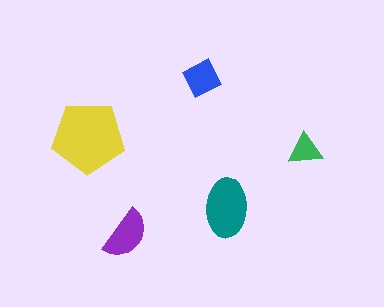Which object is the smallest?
The green triangle.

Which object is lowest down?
The purple semicircle is bottommost.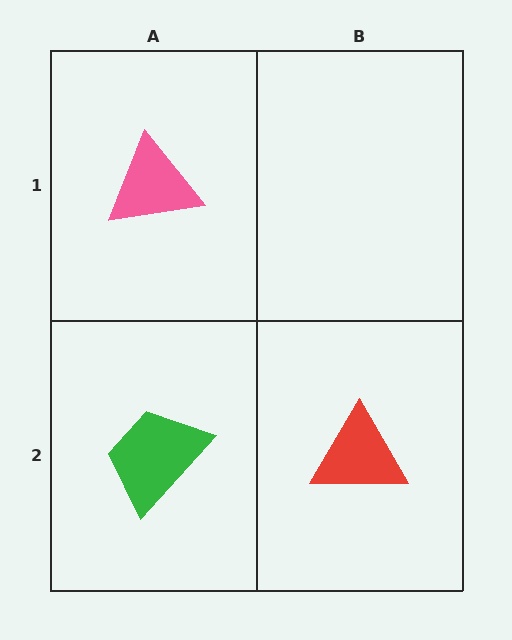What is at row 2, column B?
A red triangle.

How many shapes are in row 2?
2 shapes.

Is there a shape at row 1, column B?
No, that cell is empty.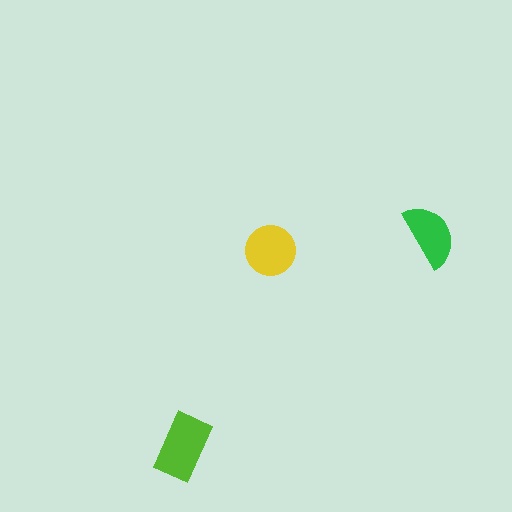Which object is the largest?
The lime rectangle.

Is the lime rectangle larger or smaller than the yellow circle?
Larger.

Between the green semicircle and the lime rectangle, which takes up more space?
The lime rectangle.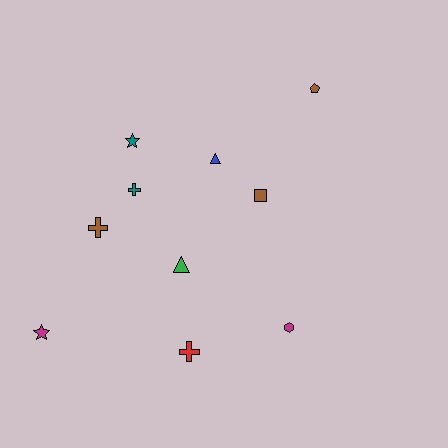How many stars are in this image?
There are 2 stars.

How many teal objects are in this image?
There are 2 teal objects.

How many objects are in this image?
There are 10 objects.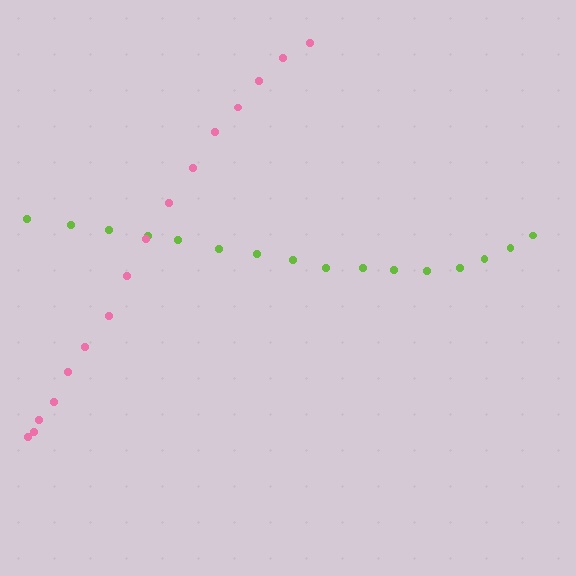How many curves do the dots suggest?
There are 2 distinct paths.